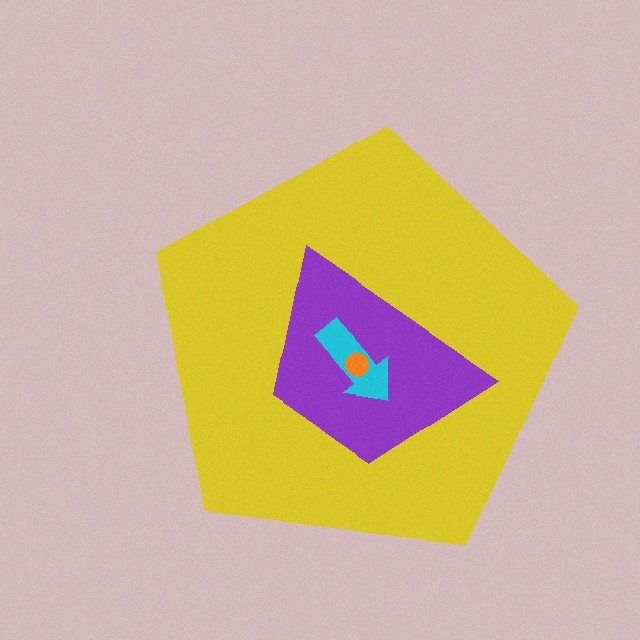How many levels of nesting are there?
4.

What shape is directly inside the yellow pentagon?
The purple trapezoid.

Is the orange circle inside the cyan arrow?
Yes.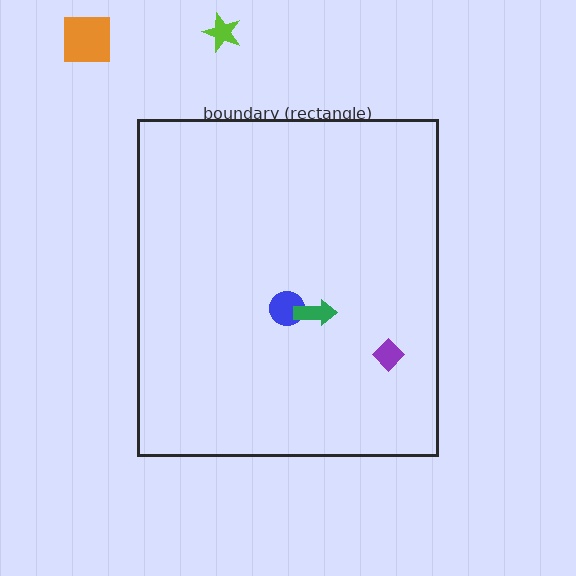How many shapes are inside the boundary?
3 inside, 2 outside.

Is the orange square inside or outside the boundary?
Outside.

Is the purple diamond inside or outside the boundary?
Inside.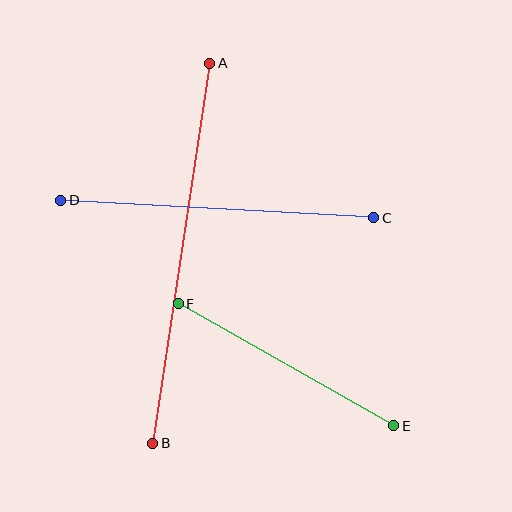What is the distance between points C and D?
The distance is approximately 313 pixels.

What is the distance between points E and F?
The distance is approximately 248 pixels.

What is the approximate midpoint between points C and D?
The midpoint is at approximately (217, 209) pixels.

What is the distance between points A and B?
The distance is approximately 384 pixels.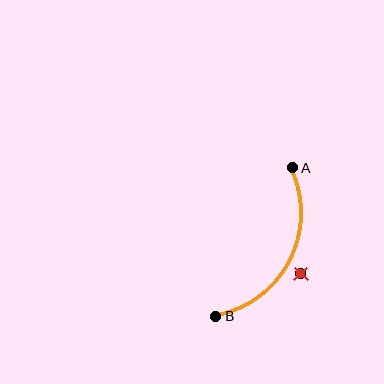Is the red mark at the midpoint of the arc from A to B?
No — the red mark does not lie on the arc at all. It sits slightly outside the curve.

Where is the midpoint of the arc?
The arc midpoint is the point on the curve farthest from the straight line joining A and B. It sits to the right of that line.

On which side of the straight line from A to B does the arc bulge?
The arc bulges to the right of the straight line connecting A and B.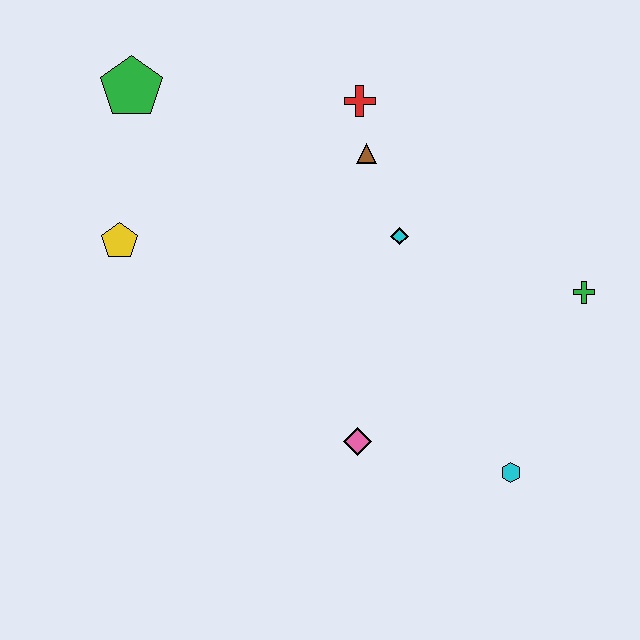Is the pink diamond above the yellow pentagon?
No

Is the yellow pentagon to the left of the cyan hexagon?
Yes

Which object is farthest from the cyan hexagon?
The green pentagon is farthest from the cyan hexagon.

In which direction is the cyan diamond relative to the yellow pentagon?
The cyan diamond is to the right of the yellow pentagon.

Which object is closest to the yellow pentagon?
The green pentagon is closest to the yellow pentagon.